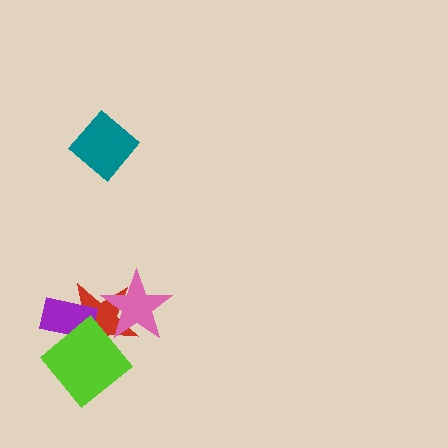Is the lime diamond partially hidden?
Yes, it is partially covered by another shape.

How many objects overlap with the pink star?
2 objects overlap with the pink star.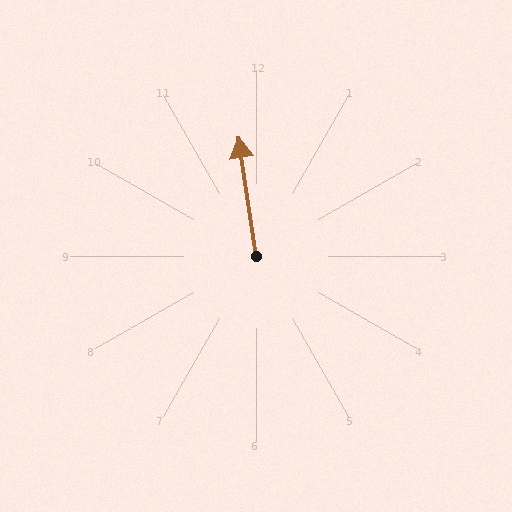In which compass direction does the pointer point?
North.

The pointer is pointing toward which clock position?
Roughly 12 o'clock.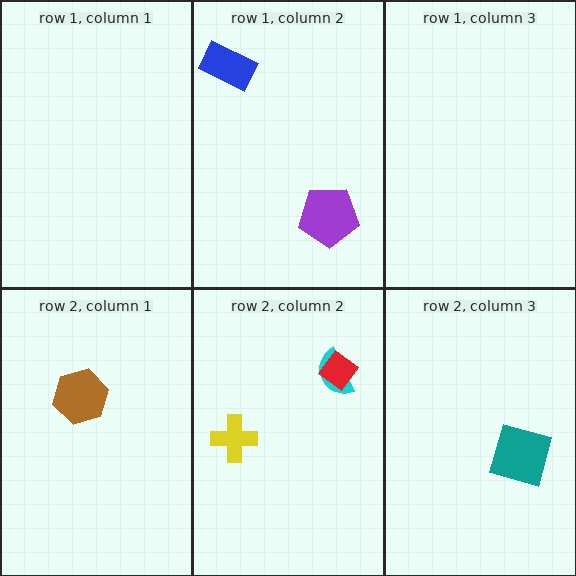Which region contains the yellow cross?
The row 2, column 2 region.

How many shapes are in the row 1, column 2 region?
2.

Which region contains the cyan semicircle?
The row 2, column 2 region.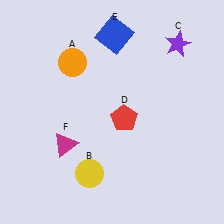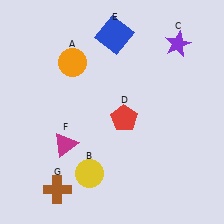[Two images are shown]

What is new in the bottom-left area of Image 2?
A brown cross (G) was added in the bottom-left area of Image 2.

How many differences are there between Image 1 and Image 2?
There is 1 difference between the two images.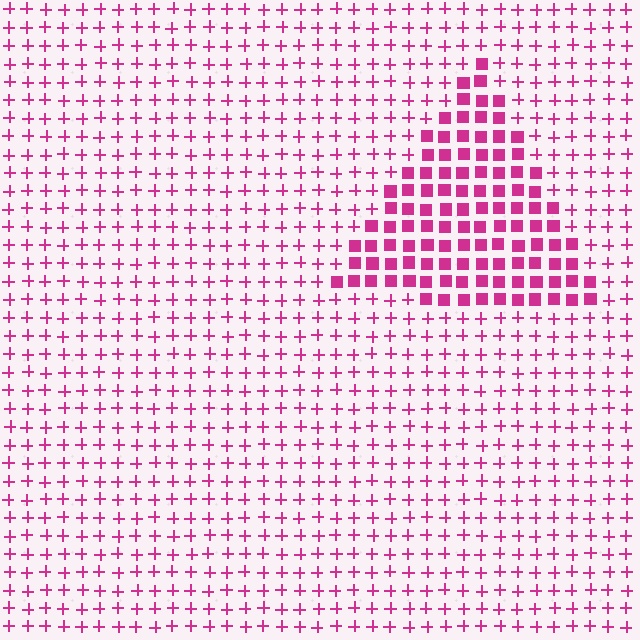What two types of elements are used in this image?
The image uses squares inside the triangle region and plus signs outside it.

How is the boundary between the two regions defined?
The boundary is defined by a change in element shape: squares inside vs. plus signs outside. All elements share the same color and spacing.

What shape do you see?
I see a triangle.